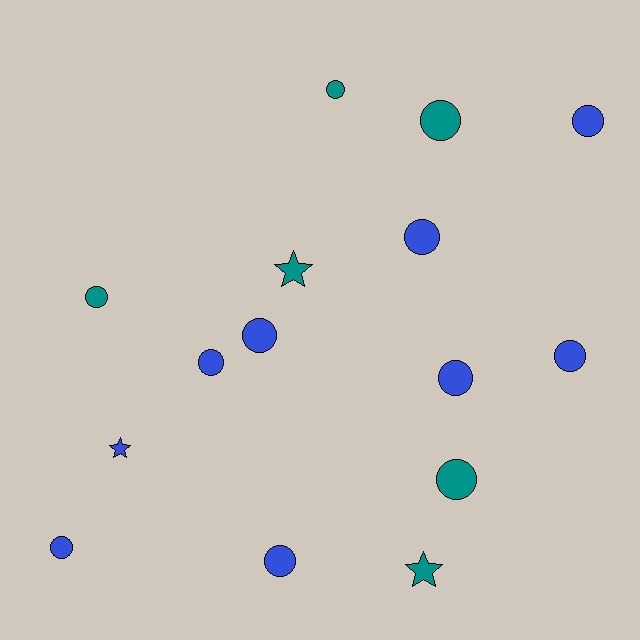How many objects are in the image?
There are 15 objects.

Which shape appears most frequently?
Circle, with 12 objects.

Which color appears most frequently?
Blue, with 9 objects.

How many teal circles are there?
There are 4 teal circles.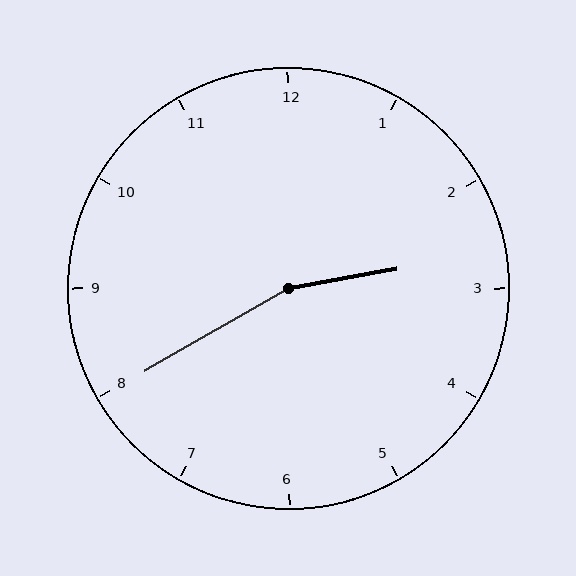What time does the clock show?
2:40.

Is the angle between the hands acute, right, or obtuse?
It is obtuse.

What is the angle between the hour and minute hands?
Approximately 160 degrees.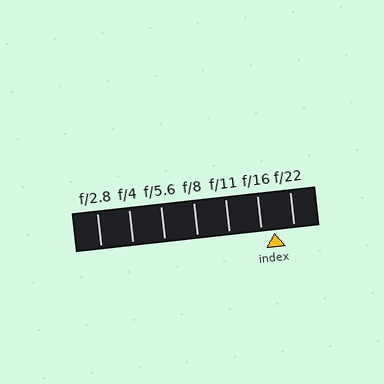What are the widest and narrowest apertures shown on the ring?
The widest aperture shown is f/2.8 and the narrowest is f/22.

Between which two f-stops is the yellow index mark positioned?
The index mark is between f/16 and f/22.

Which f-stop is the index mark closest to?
The index mark is closest to f/16.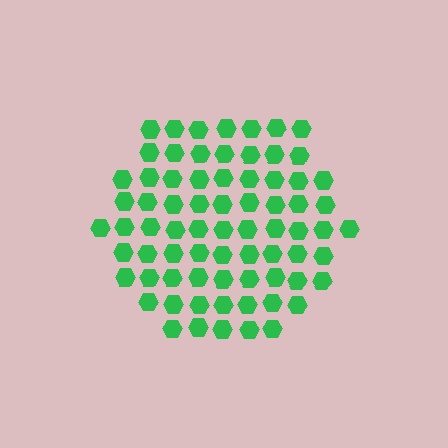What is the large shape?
The large shape is a hexagon.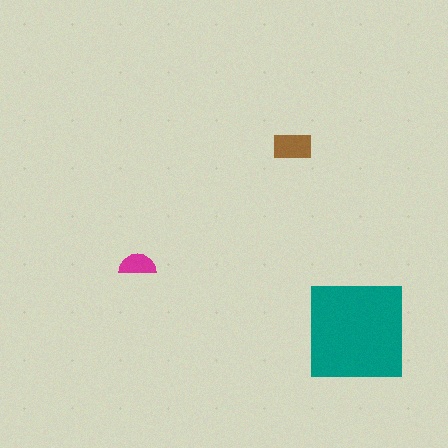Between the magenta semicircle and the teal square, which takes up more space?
The teal square.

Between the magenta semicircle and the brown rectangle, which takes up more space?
The brown rectangle.